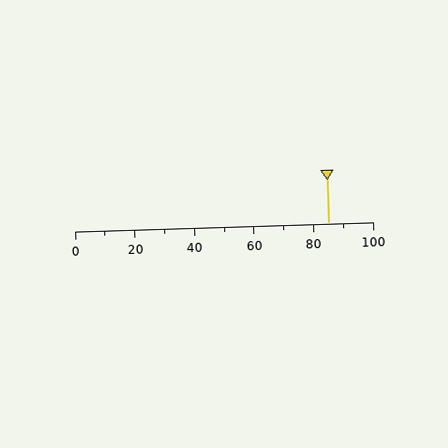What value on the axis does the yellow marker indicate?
The marker indicates approximately 85.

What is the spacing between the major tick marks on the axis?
The major ticks are spaced 20 apart.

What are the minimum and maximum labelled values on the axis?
The axis runs from 0 to 100.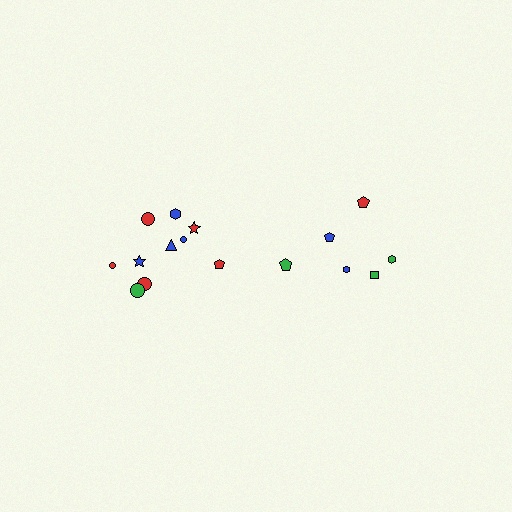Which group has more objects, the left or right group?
The left group.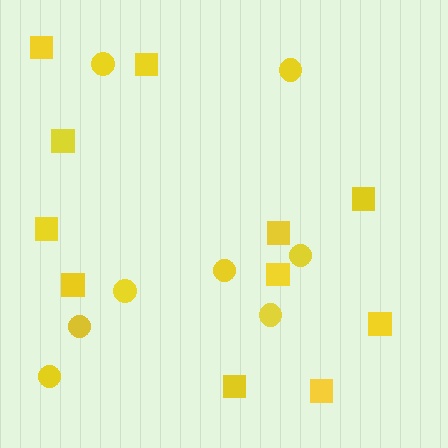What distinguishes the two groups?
There are 2 groups: one group of circles (8) and one group of squares (11).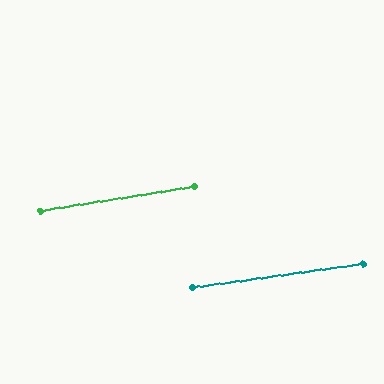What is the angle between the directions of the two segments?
Approximately 1 degree.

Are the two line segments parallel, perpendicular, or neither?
Parallel — their directions differ by only 1.1°.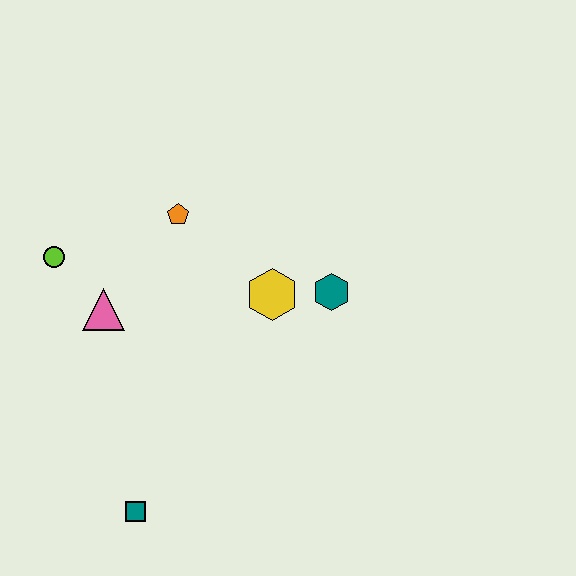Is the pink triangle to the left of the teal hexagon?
Yes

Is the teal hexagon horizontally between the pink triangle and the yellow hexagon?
No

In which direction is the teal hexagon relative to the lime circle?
The teal hexagon is to the right of the lime circle.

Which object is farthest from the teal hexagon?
The teal square is farthest from the teal hexagon.